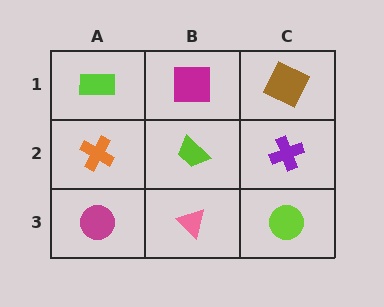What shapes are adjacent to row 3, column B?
A lime trapezoid (row 2, column B), a magenta circle (row 3, column A), a lime circle (row 3, column C).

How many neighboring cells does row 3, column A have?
2.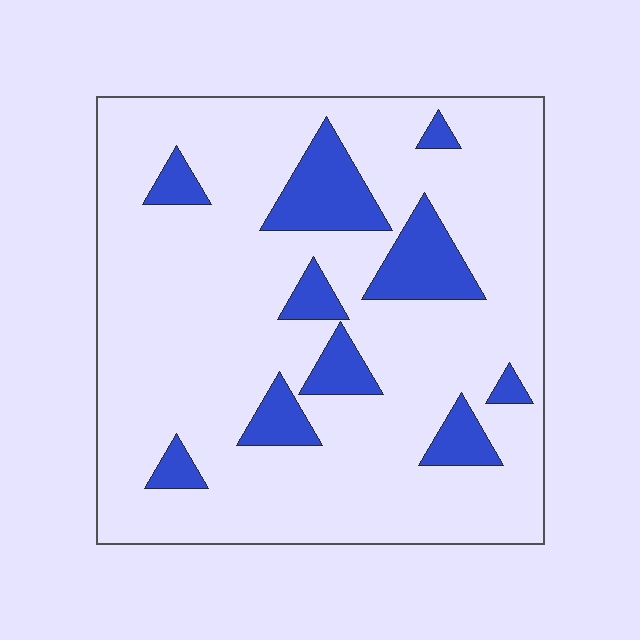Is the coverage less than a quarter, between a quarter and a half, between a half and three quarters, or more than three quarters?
Less than a quarter.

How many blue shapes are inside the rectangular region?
10.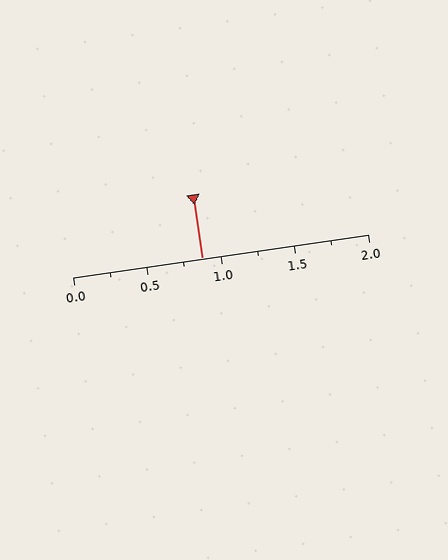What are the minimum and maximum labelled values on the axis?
The axis runs from 0.0 to 2.0.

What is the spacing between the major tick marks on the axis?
The major ticks are spaced 0.5 apart.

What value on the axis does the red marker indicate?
The marker indicates approximately 0.88.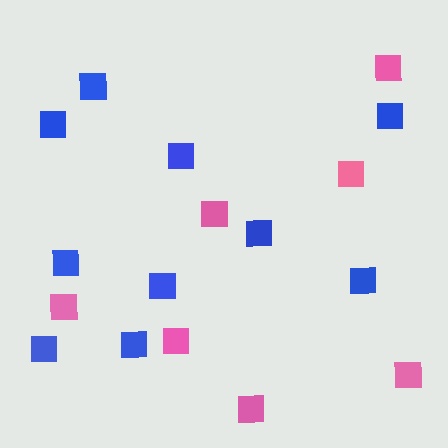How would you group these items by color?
There are 2 groups: one group of blue squares (10) and one group of pink squares (7).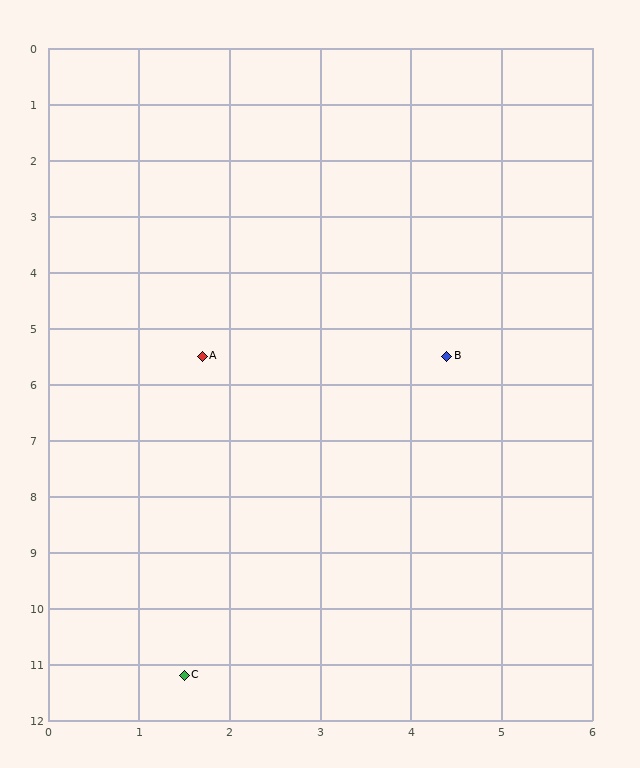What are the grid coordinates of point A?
Point A is at approximately (1.7, 5.5).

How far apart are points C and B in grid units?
Points C and B are about 6.4 grid units apart.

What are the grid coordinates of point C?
Point C is at approximately (1.5, 11.2).